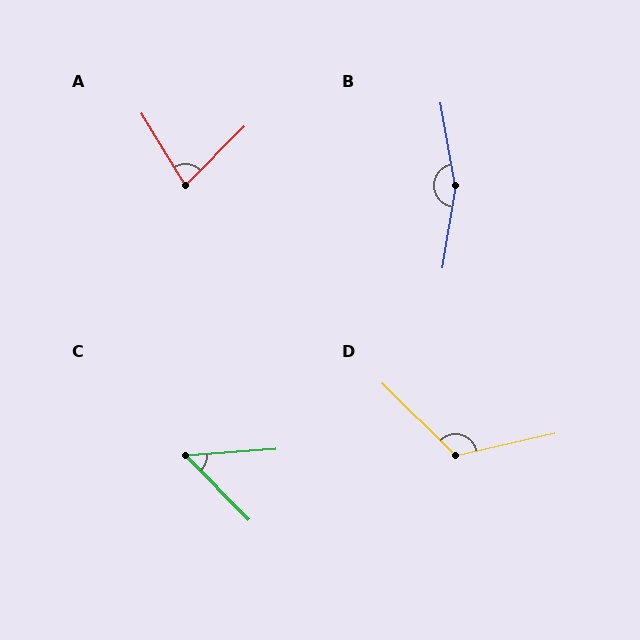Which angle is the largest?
B, at approximately 161 degrees.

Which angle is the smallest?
C, at approximately 49 degrees.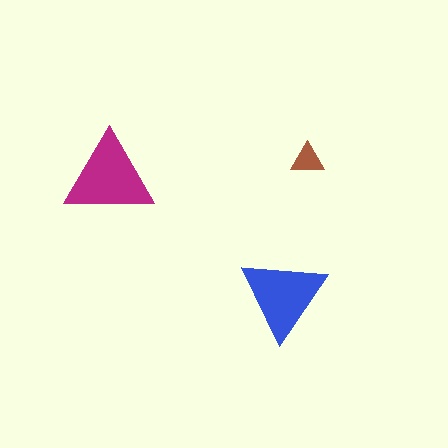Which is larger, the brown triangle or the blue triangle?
The blue one.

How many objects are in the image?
There are 3 objects in the image.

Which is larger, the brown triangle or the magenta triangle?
The magenta one.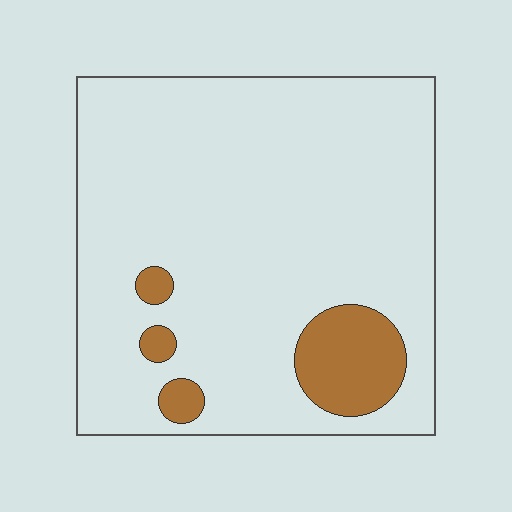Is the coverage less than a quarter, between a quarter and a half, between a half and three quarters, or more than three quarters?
Less than a quarter.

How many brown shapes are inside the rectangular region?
4.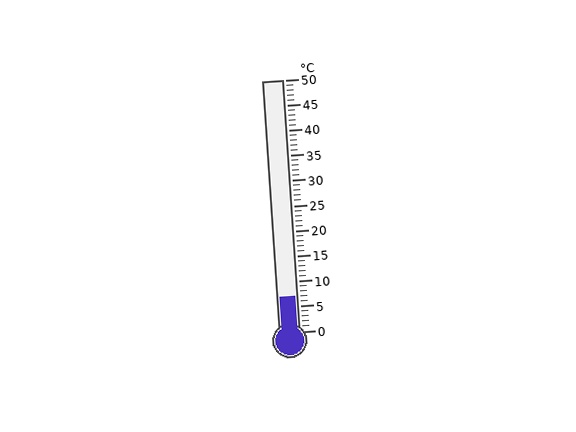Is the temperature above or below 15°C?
The temperature is below 15°C.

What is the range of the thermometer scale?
The thermometer scale ranges from 0°C to 50°C.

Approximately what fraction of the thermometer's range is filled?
The thermometer is filled to approximately 15% of its range.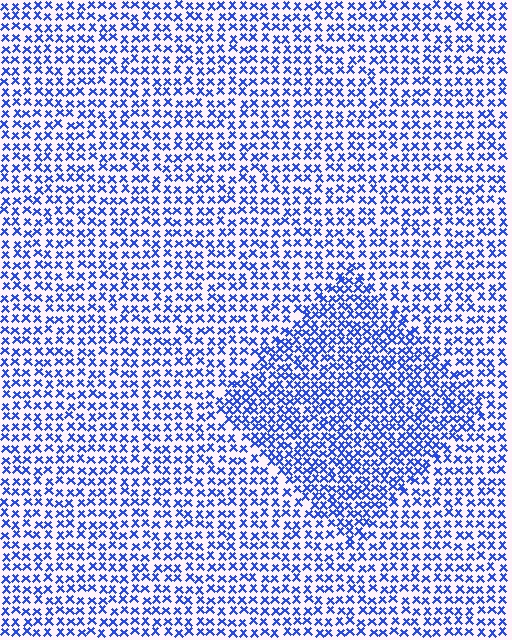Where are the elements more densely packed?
The elements are more densely packed inside the diamond boundary.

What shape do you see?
I see a diamond.